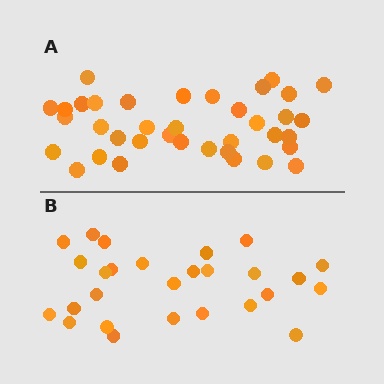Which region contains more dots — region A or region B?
Region A (the top region) has more dots.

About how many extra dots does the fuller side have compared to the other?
Region A has roughly 10 or so more dots than region B.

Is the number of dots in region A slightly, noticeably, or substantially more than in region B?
Region A has noticeably more, but not dramatically so. The ratio is roughly 1.4 to 1.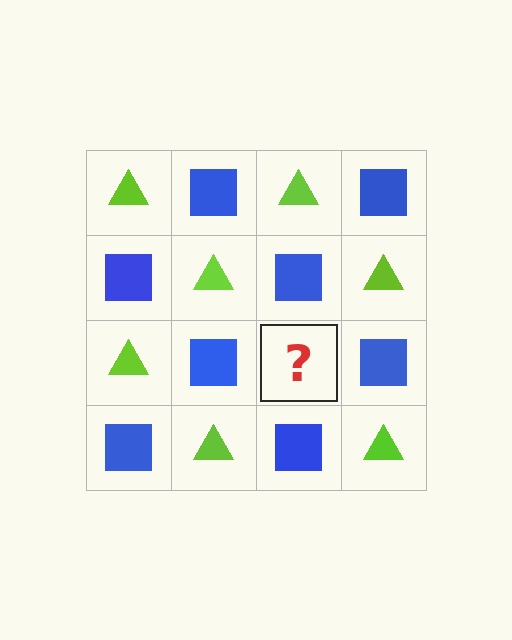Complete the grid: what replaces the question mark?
The question mark should be replaced with a lime triangle.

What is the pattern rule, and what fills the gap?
The rule is that it alternates lime triangle and blue square in a checkerboard pattern. The gap should be filled with a lime triangle.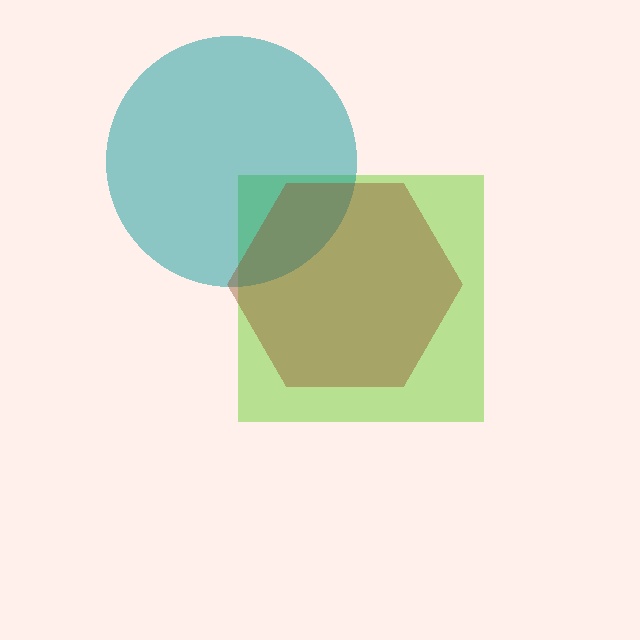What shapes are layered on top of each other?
The layered shapes are: a lime square, a teal circle, a brown hexagon.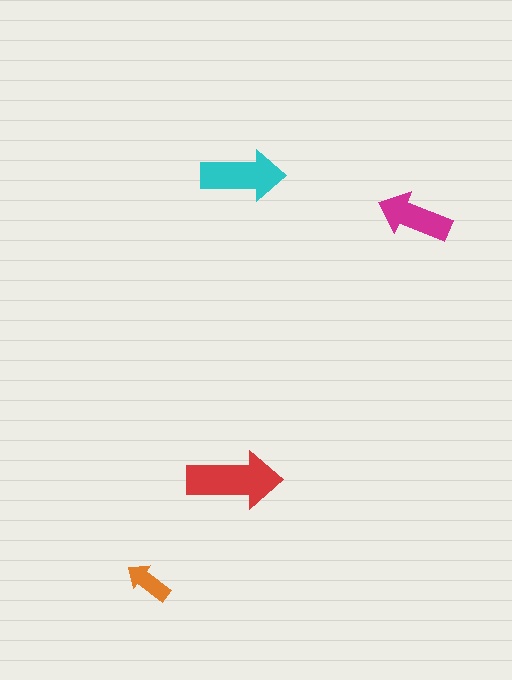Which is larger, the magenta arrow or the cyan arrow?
The cyan one.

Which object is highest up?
The cyan arrow is topmost.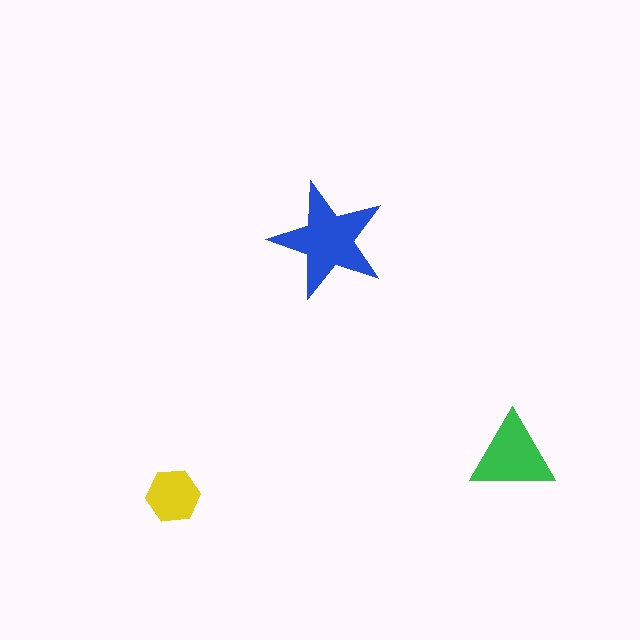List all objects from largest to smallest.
The blue star, the green triangle, the yellow hexagon.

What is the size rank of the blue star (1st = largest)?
1st.